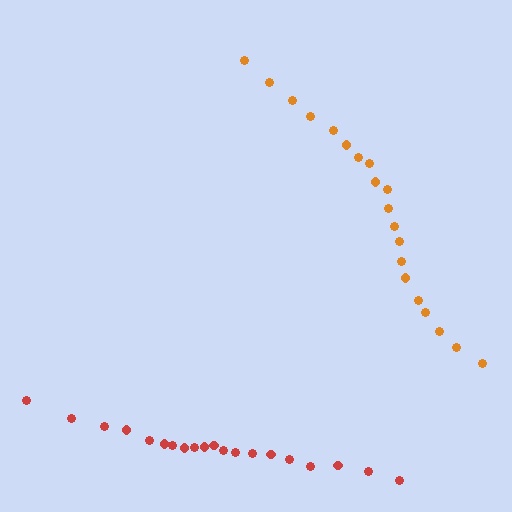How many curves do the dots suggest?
There are 2 distinct paths.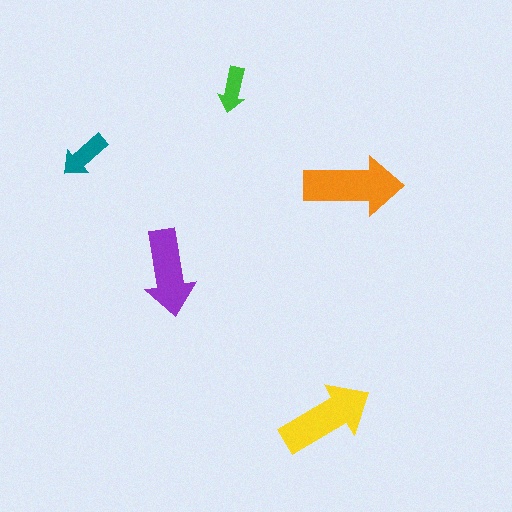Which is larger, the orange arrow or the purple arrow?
The orange one.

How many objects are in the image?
There are 5 objects in the image.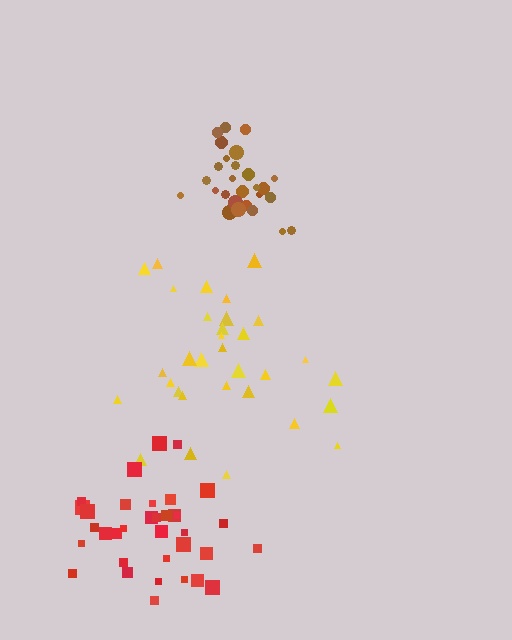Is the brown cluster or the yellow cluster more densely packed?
Brown.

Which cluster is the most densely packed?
Brown.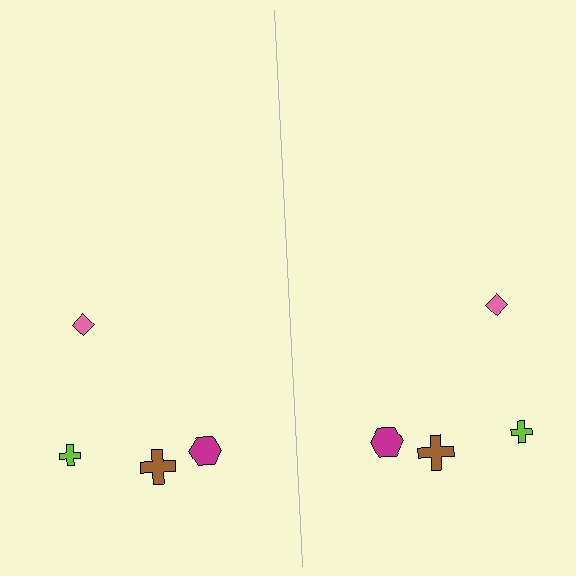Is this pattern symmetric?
Yes, this pattern has bilateral (reflection) symmetry.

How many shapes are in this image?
There are 8 shapes in this image.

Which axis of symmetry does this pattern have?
The pattern has a vertical axis of symmetry running through the center of the image.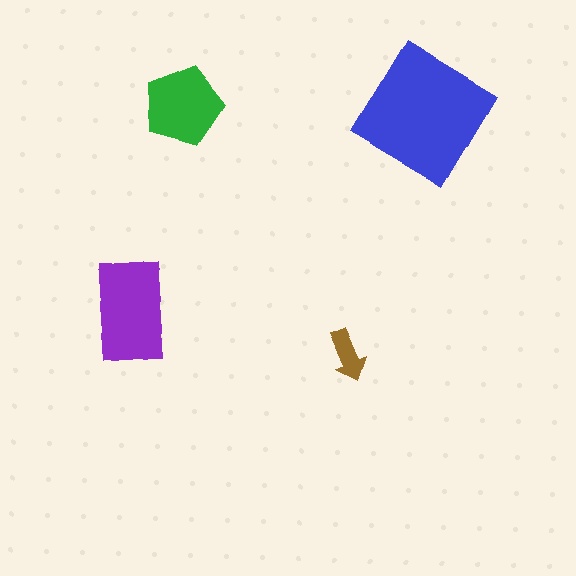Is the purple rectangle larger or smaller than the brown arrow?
Larger.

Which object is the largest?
The blue diamond.